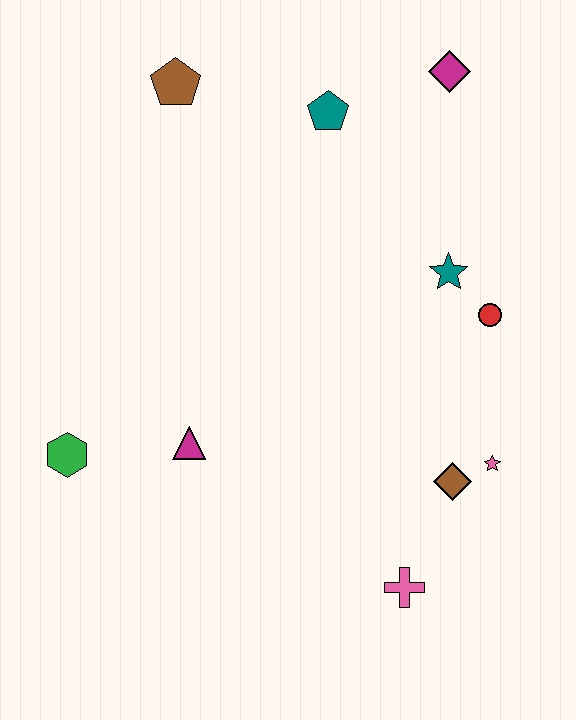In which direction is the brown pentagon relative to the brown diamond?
The brown pentagon is above the brown diamond.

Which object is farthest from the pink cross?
The brown pentagon is farthest from the pink cross.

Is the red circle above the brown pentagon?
No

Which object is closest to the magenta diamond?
The teal pentagon is closest to the magenta diamond.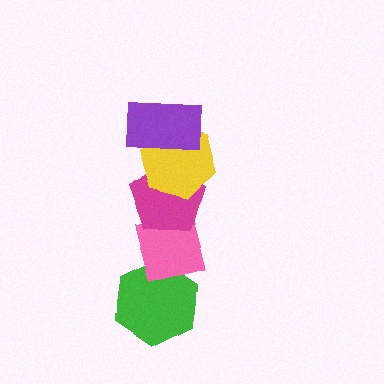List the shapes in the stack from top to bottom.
From top to bottom: the purple rectangle, the yellow hexagon, the magenta pentagon, the pink square, the green hexagon.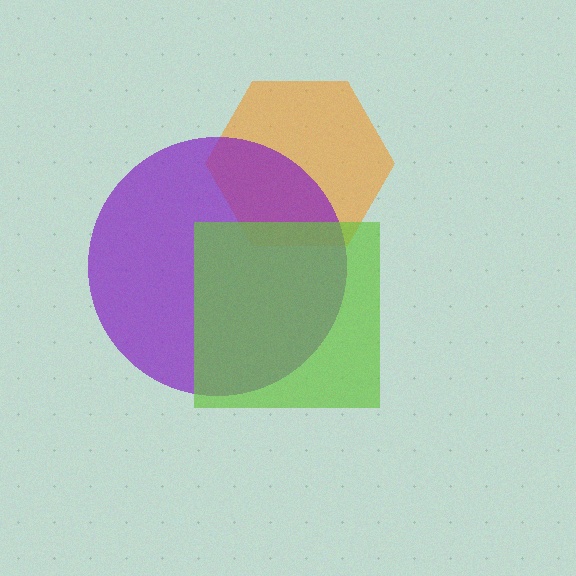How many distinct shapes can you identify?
There are 3 distinct shapes: an orange hexagon, a purple circle, a lime square.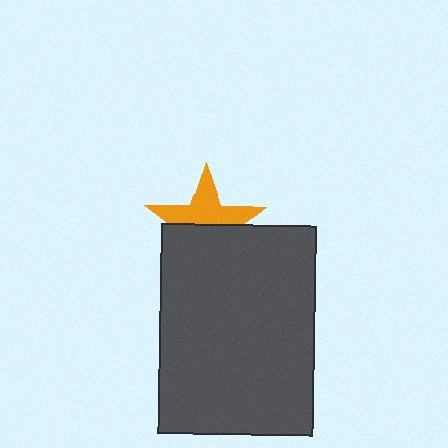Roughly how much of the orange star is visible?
About half of it is visible (roughly 50%).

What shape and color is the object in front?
The object in front is a dark gray rectangle.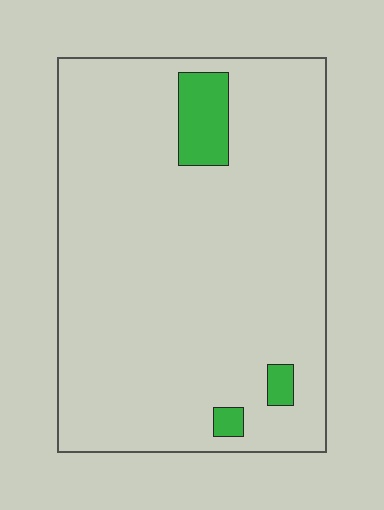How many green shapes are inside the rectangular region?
3.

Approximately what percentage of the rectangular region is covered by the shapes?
Approximately 5%.